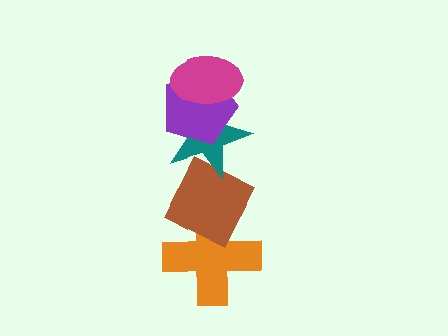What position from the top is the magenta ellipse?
The magenta ellipse is 1st from the top.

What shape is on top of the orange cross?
The brown diamond is on top of the orange cross.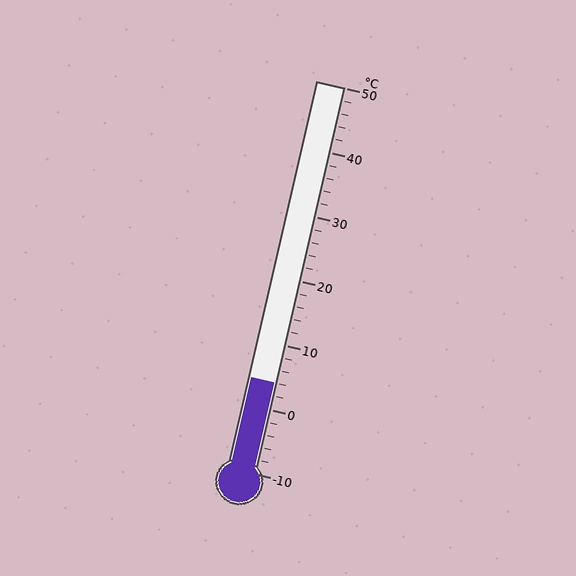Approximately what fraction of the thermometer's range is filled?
The thermometer is filled to approximately 25% of its range.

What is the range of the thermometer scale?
The thermometer scale ranges from -10°C to 50°C.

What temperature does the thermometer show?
The thermometer shows approximately 4°C.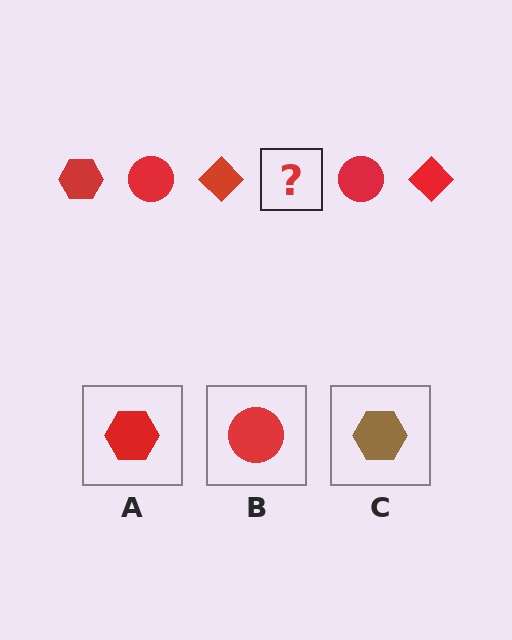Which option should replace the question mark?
Option A.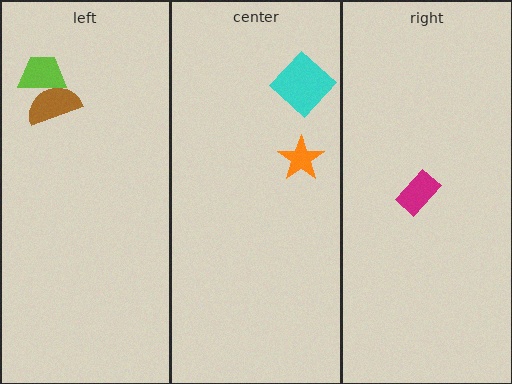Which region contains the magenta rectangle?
The right region.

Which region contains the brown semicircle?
The left region.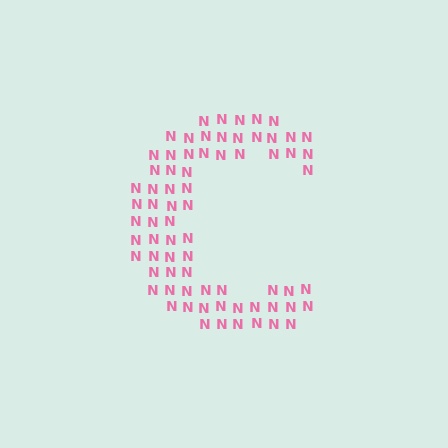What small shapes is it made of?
It is made of small letter N's.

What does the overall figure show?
The overall figure shows the letter C.